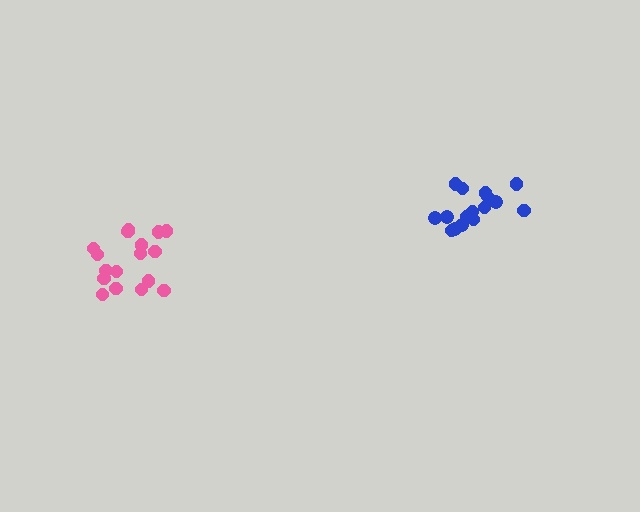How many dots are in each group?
Group 1: 17 dots, Group 2: 16 dots (33 total).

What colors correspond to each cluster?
The clusters are colored: pink, blue.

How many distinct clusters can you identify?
There are 2 distinct clusters.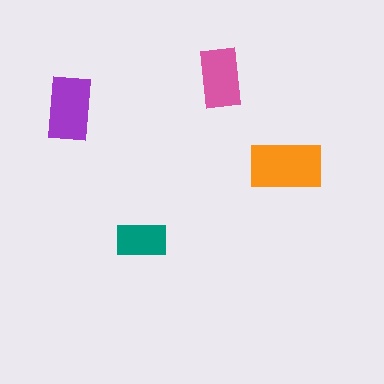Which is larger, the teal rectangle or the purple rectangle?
The purple one.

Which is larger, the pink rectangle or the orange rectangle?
The orange one.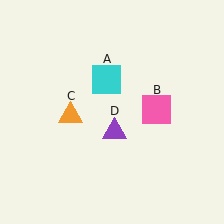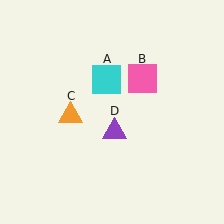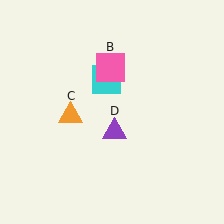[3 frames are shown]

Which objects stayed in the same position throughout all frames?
Cyan square (object A) and orange triangle (object C) and purple triangle (object D) remained stationary.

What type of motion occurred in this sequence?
The pink square (object B) rotated counterclockwise around the center of the scene.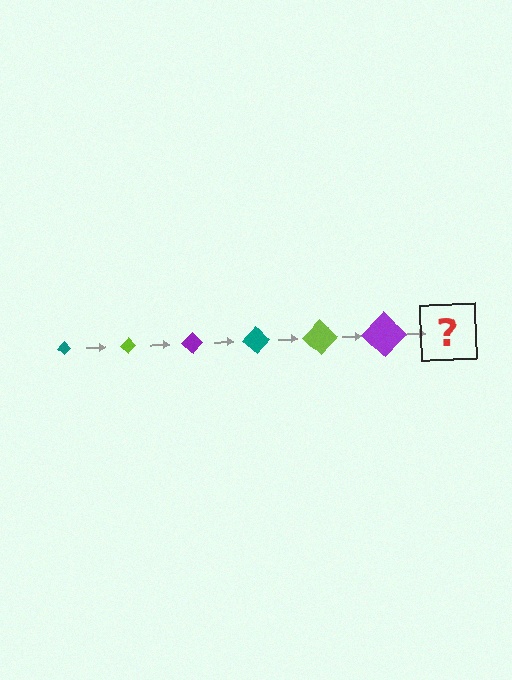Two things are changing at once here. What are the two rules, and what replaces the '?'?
The two rules are that the diamond grows larger each step and the color cycles through teal, lime, and purple. The '?' should be a teal diamond, larger than the previous one.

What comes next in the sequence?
The next element should be a teal diamond, larger than the previous one.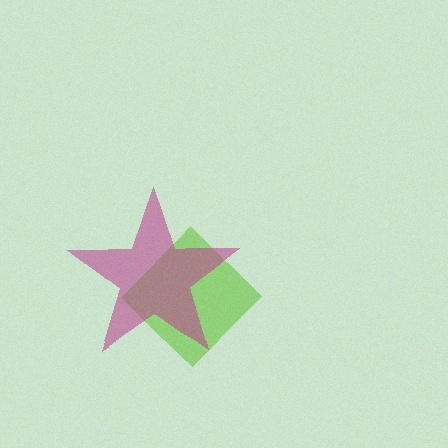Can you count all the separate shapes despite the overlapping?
Yes, there are 2 separate shapes.